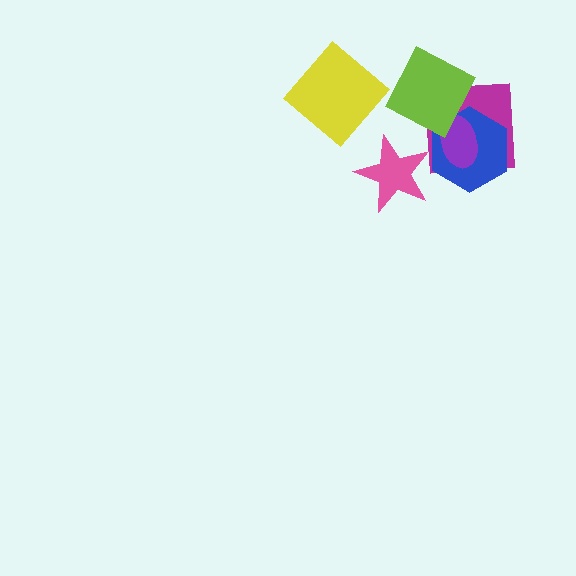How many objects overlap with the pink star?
0 objects overlap with the pink star.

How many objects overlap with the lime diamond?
3 objects overlap with the lime diamond.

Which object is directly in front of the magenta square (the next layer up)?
The blue hexagon is directly in front of the magenta square.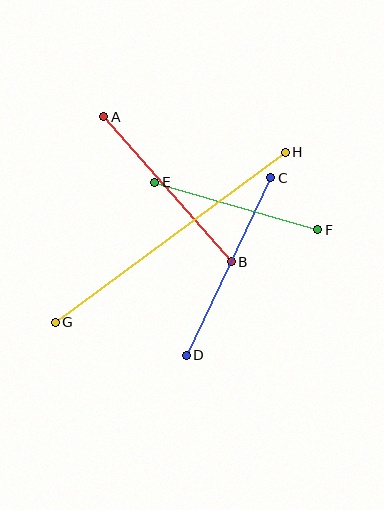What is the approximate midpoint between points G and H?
The midpoint is at approximately (170, 237) pixels.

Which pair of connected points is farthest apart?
Points G and H are farthest apart.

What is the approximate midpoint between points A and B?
The midpoint is at approximately (167, 189) pixels.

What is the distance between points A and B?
The distance is approximately 193 pixels.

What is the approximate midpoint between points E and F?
The midpoint is at approximately (236, 206) pixels.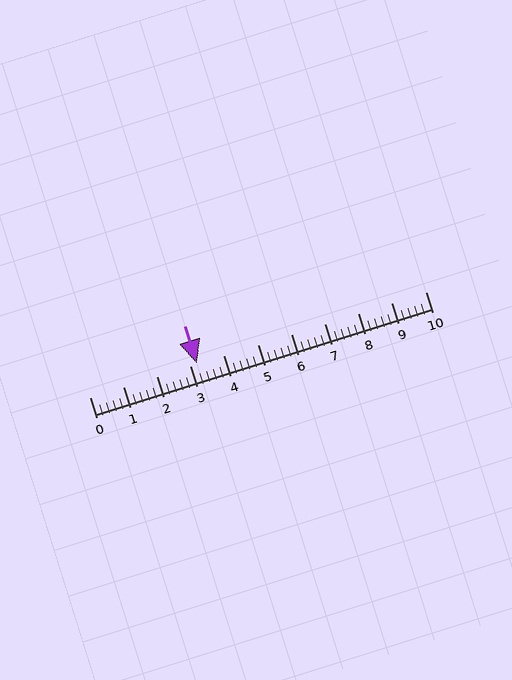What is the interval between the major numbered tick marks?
The major tick marks are spaced 1 units apart.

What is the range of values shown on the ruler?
The ruler shows values from 0 to 10.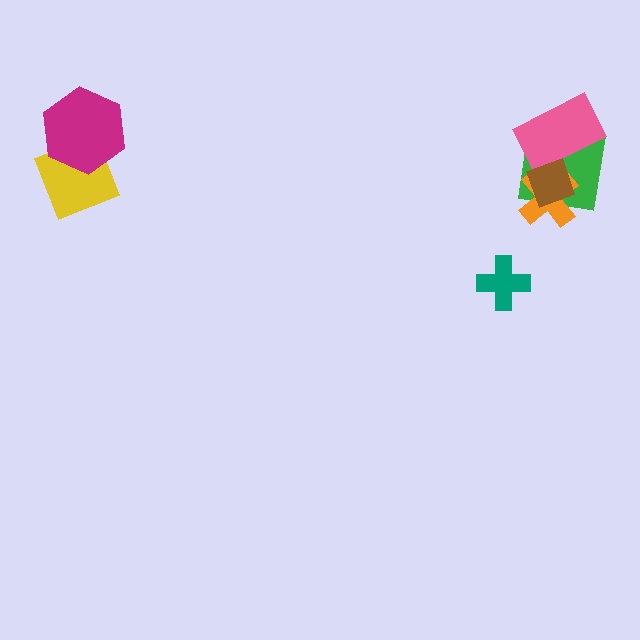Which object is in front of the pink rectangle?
The brown diamond is in front of the pink rectangle.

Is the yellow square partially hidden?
Yes, it is partially covered by another shape.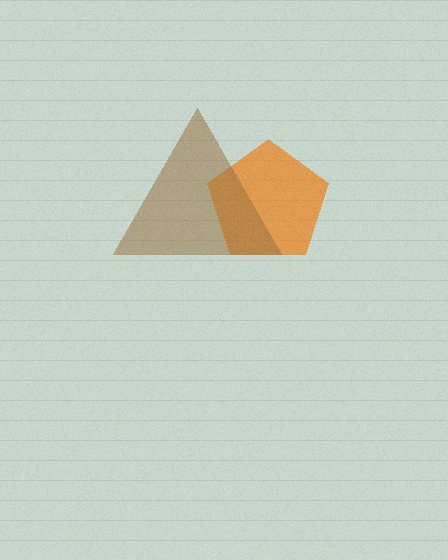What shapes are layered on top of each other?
The layered shapes are: an orange pentagon, a brown triangle.